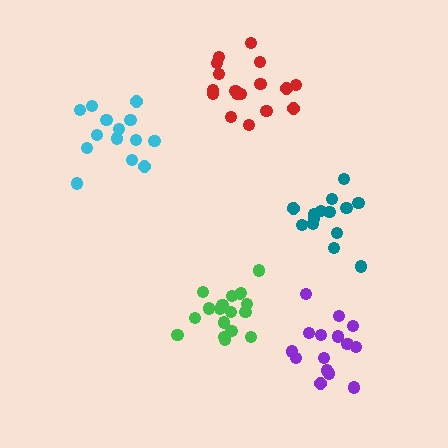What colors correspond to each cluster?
The clusters are colored: red, teal, cyan, purple, green.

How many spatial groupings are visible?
There are 5 spatial groupings.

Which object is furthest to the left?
The cyan cluster is leftmost.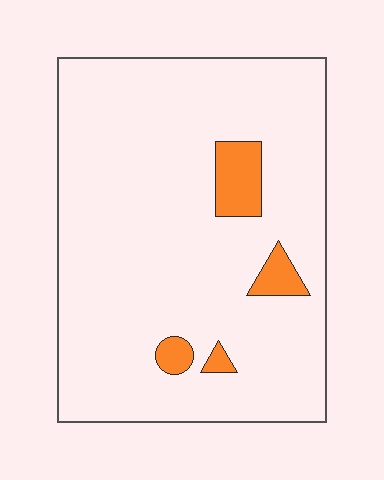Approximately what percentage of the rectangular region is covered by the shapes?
Approximately 5%.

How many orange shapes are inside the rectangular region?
4.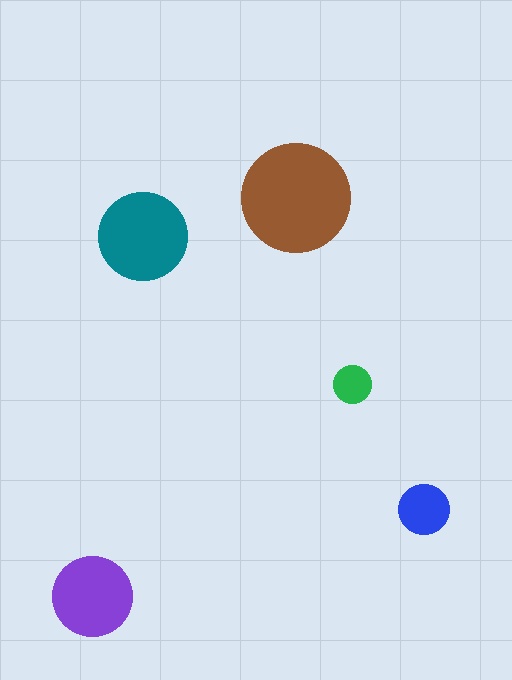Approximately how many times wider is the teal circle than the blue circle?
About 2 times wider.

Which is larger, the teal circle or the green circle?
The teal one.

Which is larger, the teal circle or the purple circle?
The teal one.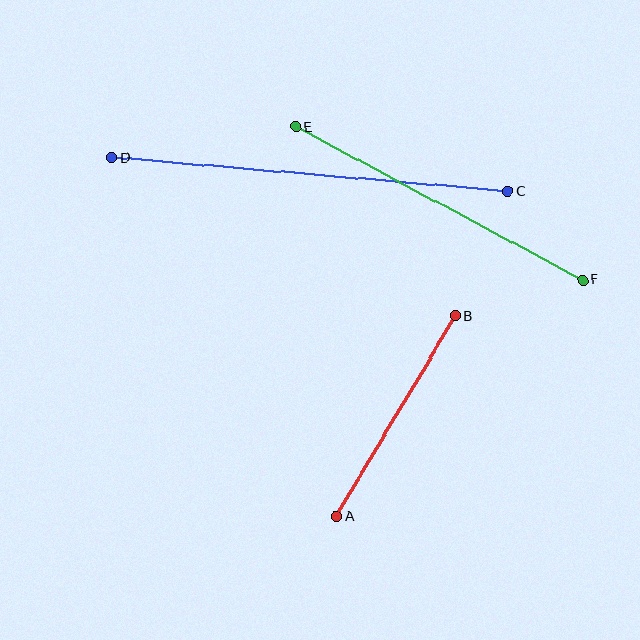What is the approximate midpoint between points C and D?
The midpoint is at approximately (310, 174) pixels.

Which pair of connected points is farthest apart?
Points C and D are farthest apart.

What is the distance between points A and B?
The distance is approximately 232 pixels.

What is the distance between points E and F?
The distance is approximately 325 pixels.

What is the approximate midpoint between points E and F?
The midpoint is at approximately (439, 203) pixels.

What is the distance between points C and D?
The distance is approximately 398 pixels.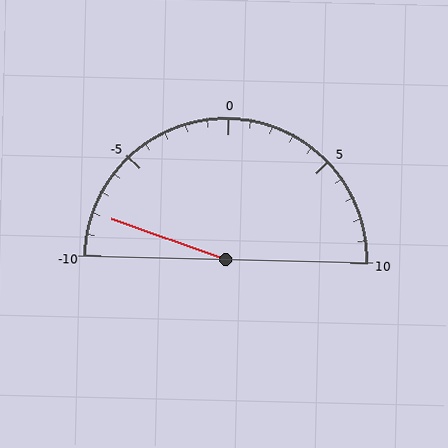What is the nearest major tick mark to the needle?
The nearest major tick mark is -10.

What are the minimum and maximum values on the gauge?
The gauge ranges from -10 to 10.